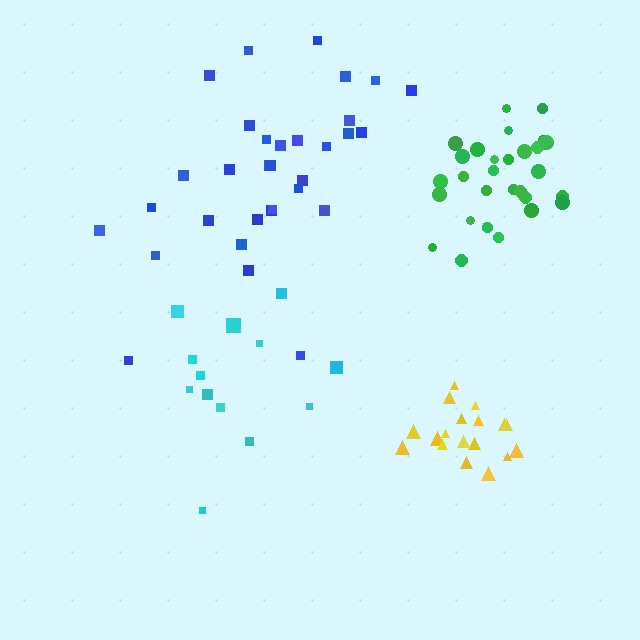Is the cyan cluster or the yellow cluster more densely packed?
Yellow.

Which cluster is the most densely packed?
Green.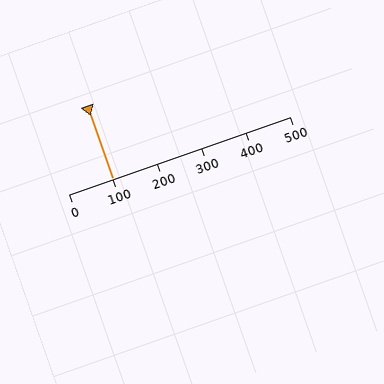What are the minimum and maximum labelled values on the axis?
The axis runs from 0 to 500.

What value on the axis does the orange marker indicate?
The marker indicates approximately 100.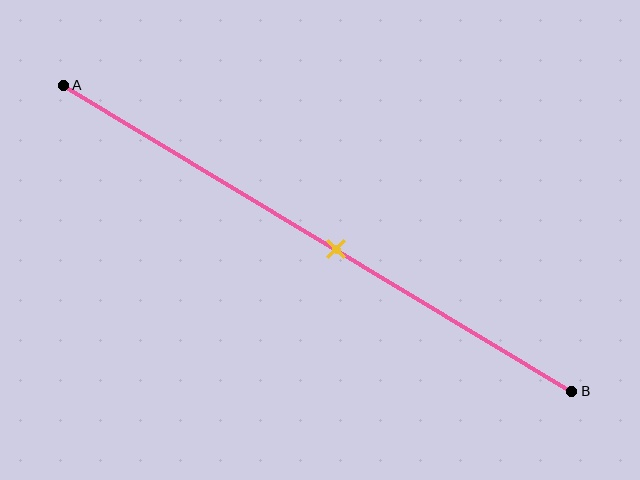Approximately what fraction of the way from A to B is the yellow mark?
The yellow mark is approximately 55% of the way from A to B.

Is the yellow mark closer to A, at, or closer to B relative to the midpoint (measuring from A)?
The yellow mark is closer to point B than the midpoint of segment AB.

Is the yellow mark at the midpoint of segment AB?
No, the mark is at about 55% from A, not at the 50% midpoint.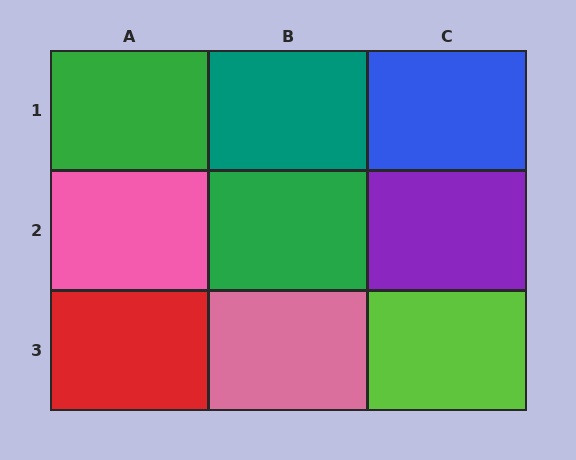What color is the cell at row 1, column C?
Blue.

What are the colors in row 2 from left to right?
Pink, green, purple.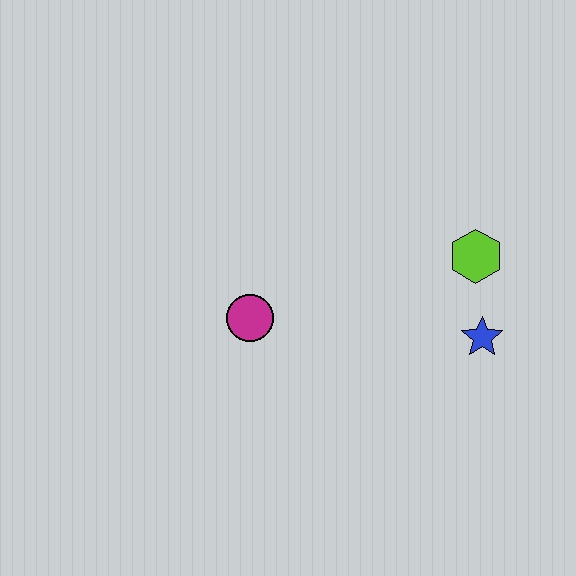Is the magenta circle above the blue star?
Yes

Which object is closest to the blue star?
The lime hexagon is closest to the blue star.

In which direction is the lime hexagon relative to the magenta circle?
The lime hexagon is to the right of the magenta circle.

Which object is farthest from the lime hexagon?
The magenta circle is farthest from the lime hexagon.